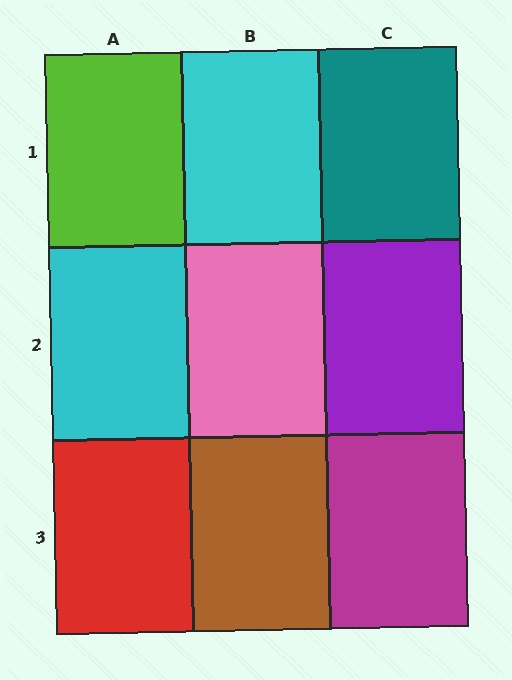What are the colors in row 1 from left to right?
Lime, cyan, teal.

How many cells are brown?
1 cell is brown.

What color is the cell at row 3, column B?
Brown.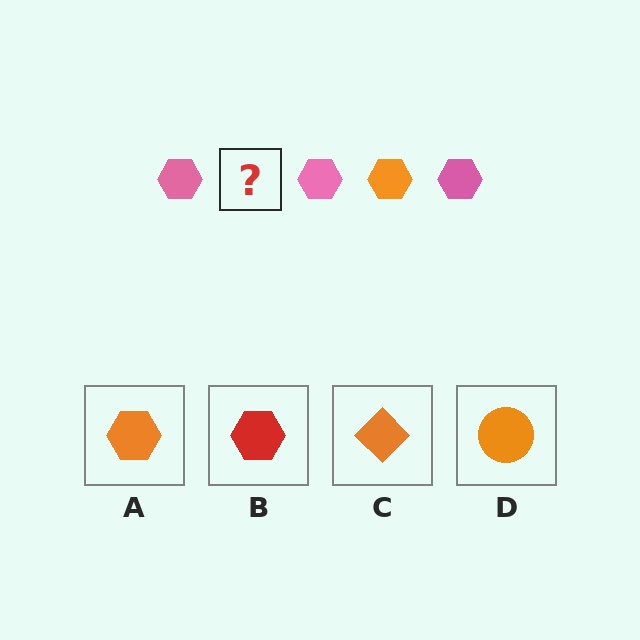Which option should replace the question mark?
Option A.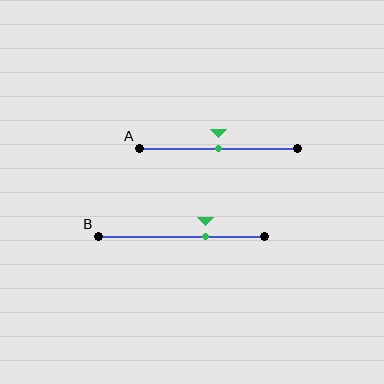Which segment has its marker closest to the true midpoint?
Segment A has its marker closest to the true midpoint.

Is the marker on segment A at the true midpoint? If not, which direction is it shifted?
Yes, the marker on segment A is at the true midpoint.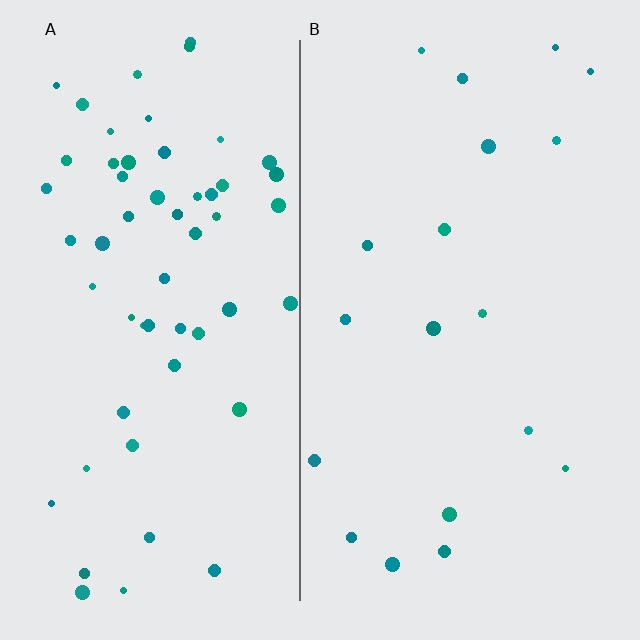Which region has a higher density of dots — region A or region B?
A (the left).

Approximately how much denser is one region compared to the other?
Approximately 3.1× — region A over region B.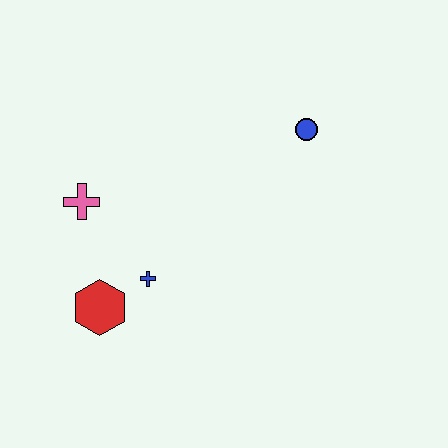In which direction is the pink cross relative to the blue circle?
The pink cross is to the left of the blue circle.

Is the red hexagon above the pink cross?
No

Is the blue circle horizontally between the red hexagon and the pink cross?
No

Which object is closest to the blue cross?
The red hexagon is closest to the blue cross.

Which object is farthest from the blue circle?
The red hexagon is farthest from the blue circle.